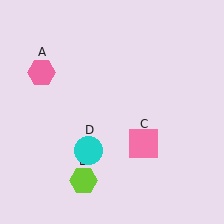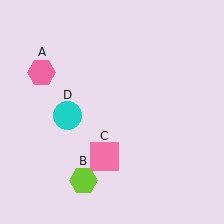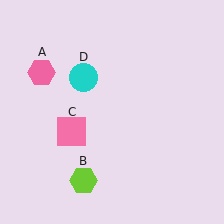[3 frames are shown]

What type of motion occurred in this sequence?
The pink square (object C), cyan circle (object D) rotated clockwise around the center of the scene.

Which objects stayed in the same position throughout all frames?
Pink hexagon (object A) and lime hexagon (object B) remained stationary.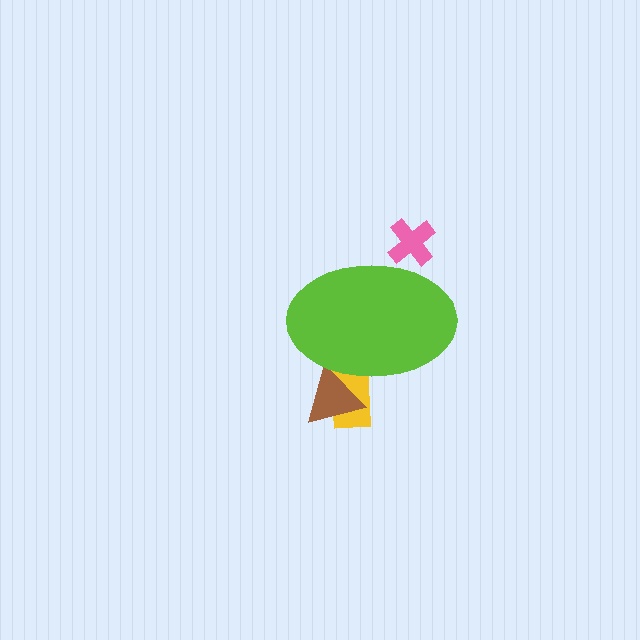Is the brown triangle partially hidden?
Yes, the brown triangle is partially hidden behind the lime ellipse.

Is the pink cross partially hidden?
Yes, the pink cross is partially hidden behind the lime ellipse.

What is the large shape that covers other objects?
A lime ellipse.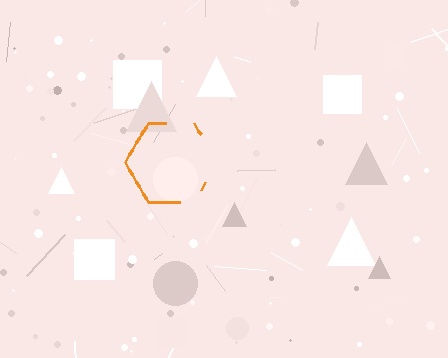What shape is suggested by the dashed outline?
The dashed outline suggests a hexagon.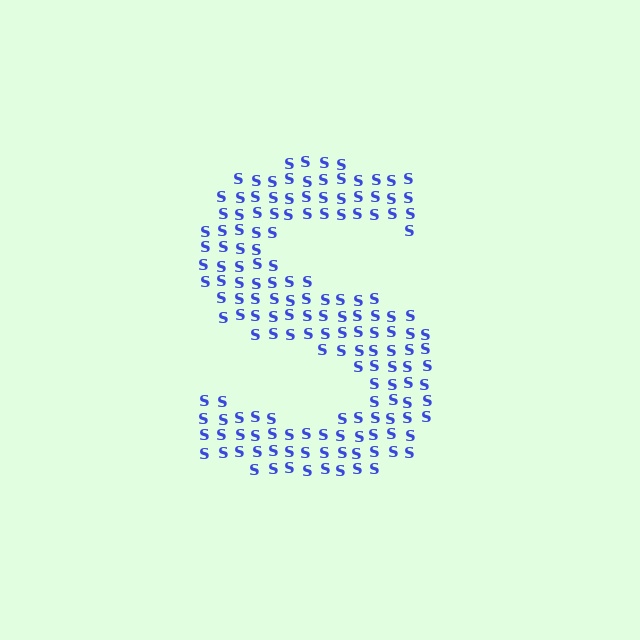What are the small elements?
The small elements are letter S's.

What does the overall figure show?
The overall figure shows the letter S.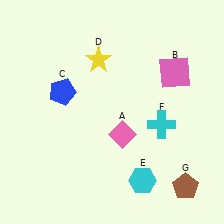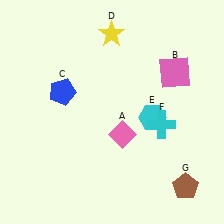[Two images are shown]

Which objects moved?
The objects that moved are: the yellow star (D), the cyan hexagon (E).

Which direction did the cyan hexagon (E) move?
The cyan hexagon (E) moved up.